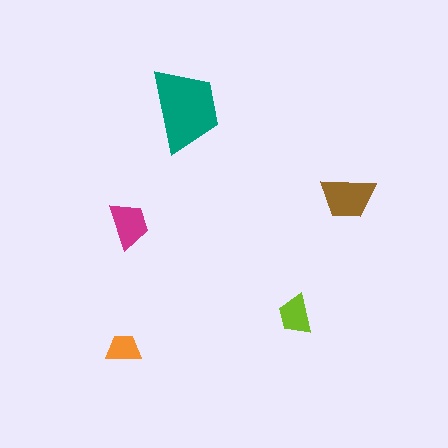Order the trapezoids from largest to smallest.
the teal one, the brown one, the magenta one, the lime one, the orange one.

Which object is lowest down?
The orange trapezoid is bottommost.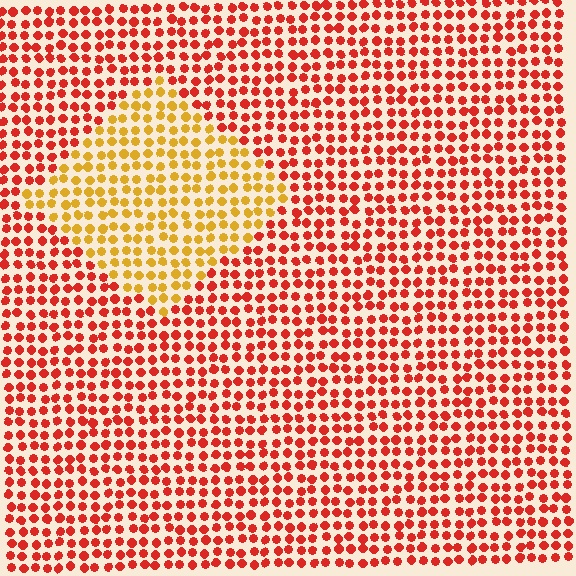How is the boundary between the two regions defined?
The boundary is defined purely by a slight shift in hue (about 43 degrees). Spacing, size, and orientation are identical on both sides.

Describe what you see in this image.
The image is filled with small red elements in a uniform arrangement. A diamond-shaped region is visible where the elements are tinted to a slightly different hue, forming a subtle color boundary.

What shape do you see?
I see a diamond.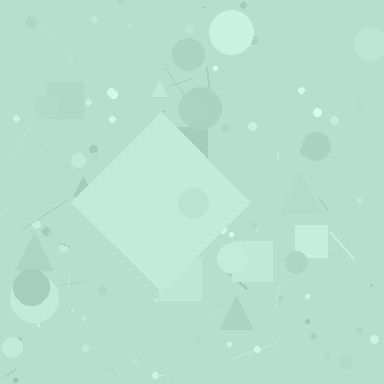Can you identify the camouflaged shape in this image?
The camouflaged shape is a diamond.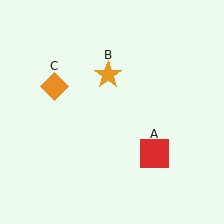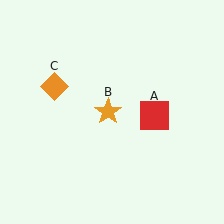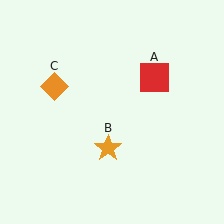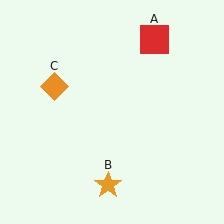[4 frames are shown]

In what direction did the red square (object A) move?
The red square (object A) moved up.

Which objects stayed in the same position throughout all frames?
Orange diamond (object C) remained stationary.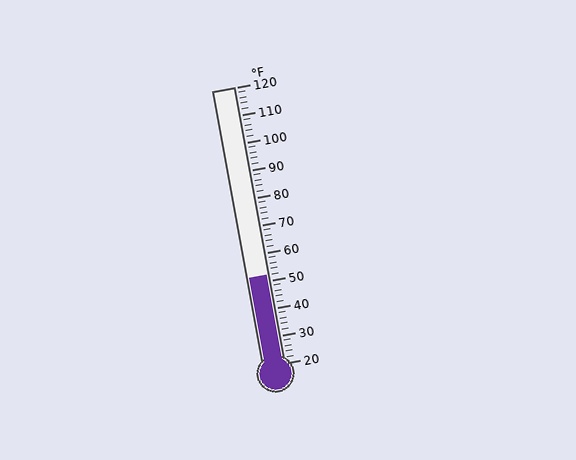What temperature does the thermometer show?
The thermometer shows approximately 52°F.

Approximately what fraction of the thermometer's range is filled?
The thermometer is filled to approximately 30% of its range.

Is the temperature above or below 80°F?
The temperature is below 80°F.